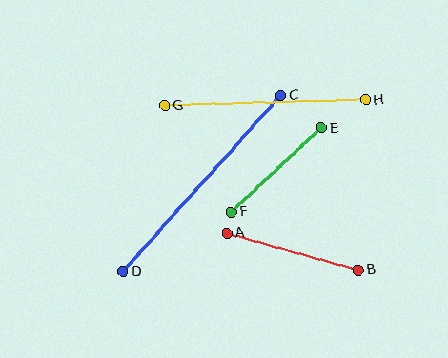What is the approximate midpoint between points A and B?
The midpoint is at approximately (293, 252) pixels.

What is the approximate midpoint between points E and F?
The midpoint is at approximately (276, 170) pixels.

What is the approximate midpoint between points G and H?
The midpoint is at approximately (265, 103) pixels.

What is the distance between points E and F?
The distance is approximately 123 pixels.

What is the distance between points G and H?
The distance is approximately 201 pixels.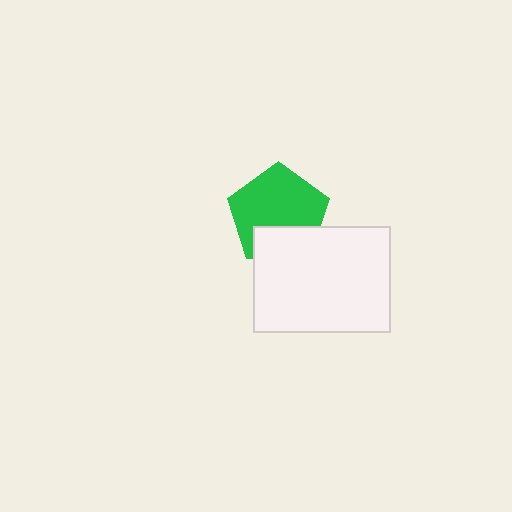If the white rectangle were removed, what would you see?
You would see the complete green pentagon.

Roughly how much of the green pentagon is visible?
Most of it is visible (roughly 70%).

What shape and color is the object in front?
The object in front is a white rectangle.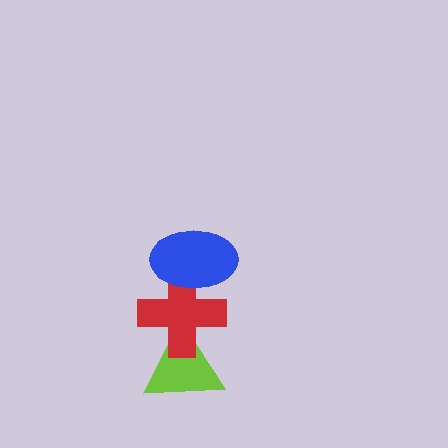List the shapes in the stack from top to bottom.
From top to bottom: the blue ellipse, the red cross, the lime triangle.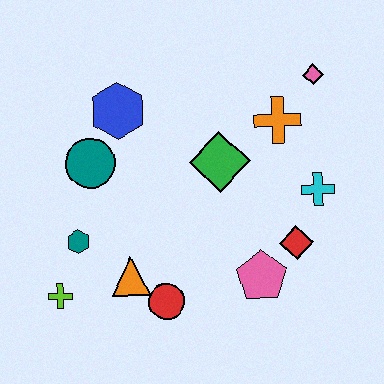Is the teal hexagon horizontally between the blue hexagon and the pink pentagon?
No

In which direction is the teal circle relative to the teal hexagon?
The teal circle is above the teal hexagon.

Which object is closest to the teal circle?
The blue hexagon is closest to the teal circle.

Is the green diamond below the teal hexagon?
No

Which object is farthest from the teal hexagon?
The pink diamond is farthest from the teal hexagon.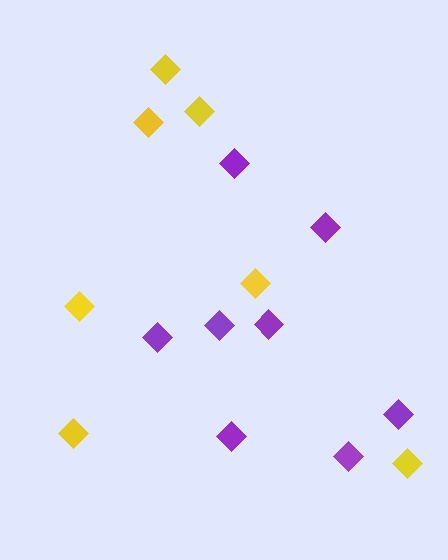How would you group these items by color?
There are 2 groups: one group of purple diamonds (8) and one group of yellow diamonds (7).